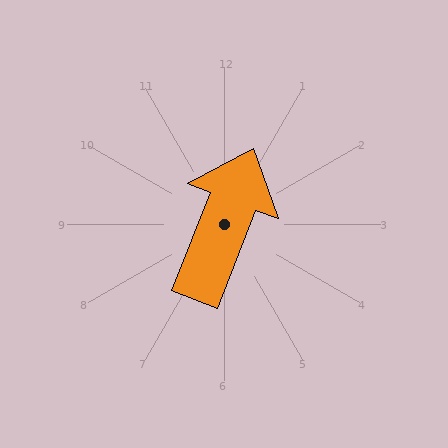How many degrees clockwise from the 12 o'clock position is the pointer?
Approximately 21 degrees.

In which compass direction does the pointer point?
North.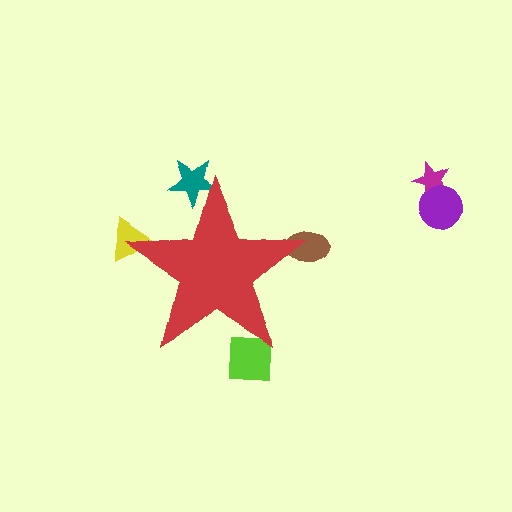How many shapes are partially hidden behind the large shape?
4 shapes are partially hidden.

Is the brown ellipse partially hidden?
Yes, the brown ellipse is partially hidden behind the red star.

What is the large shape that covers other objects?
A red star.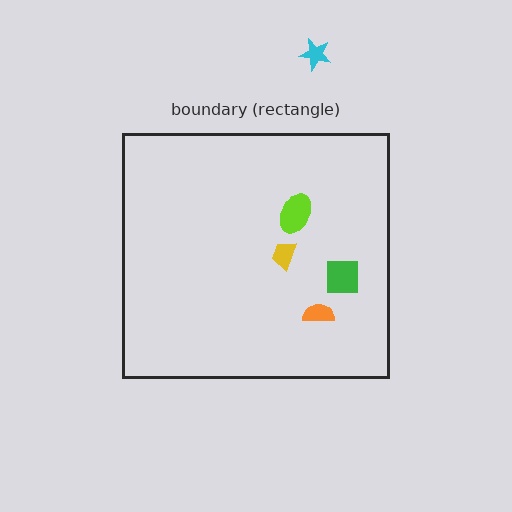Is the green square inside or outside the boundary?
Inside.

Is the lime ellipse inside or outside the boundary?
Inside.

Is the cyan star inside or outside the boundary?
Outside.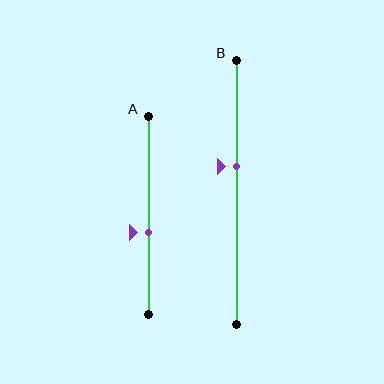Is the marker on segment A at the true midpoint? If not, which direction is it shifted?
No, the marker on segment A is shifted downward by about 9% of the segment length.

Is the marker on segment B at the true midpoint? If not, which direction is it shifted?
No, the marker on segment B is shifted upward by about 10% of the segment length.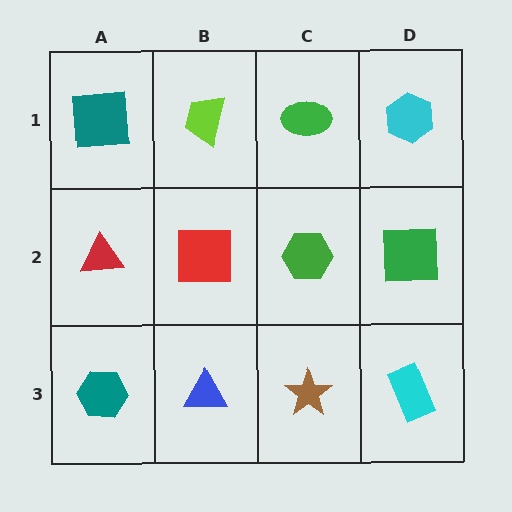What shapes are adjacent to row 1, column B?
A red square (row 2, column B), a teal square (row 1, column A), a green ellipse (row 1, column C).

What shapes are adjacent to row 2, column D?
A cyan hexagon (row 1, column D), a cyan rectangle (row 3, column D), a green hexagon (row 2, column C).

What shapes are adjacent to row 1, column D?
A green square (row 2, column D), a green ellipse (row 1, column C).